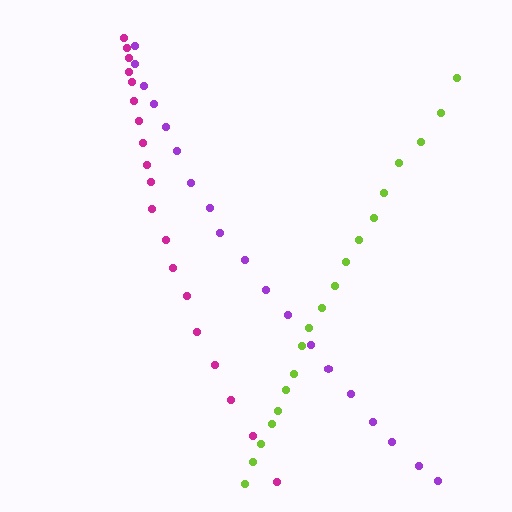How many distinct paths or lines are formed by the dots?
There are 3 distinct paths.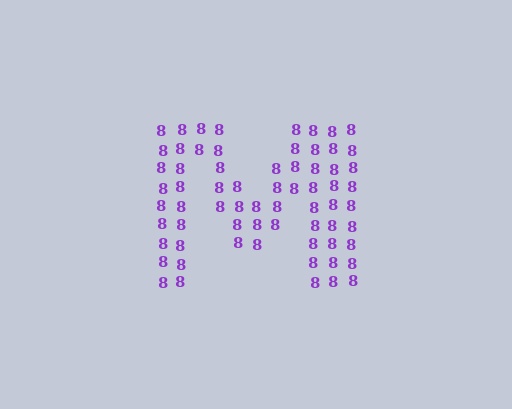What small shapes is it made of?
It is made of small digit 8's.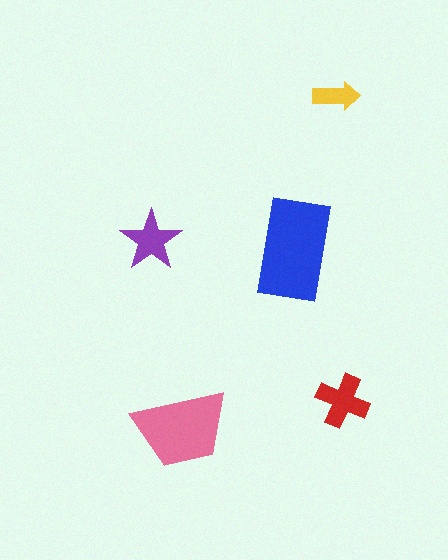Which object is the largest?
The blue rectangle.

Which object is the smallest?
The yellow arrow.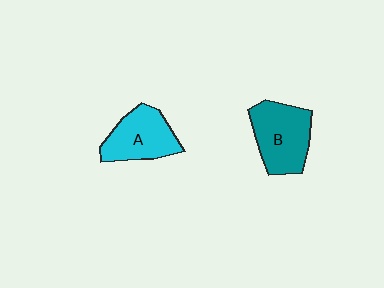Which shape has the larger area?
Shape B (teal).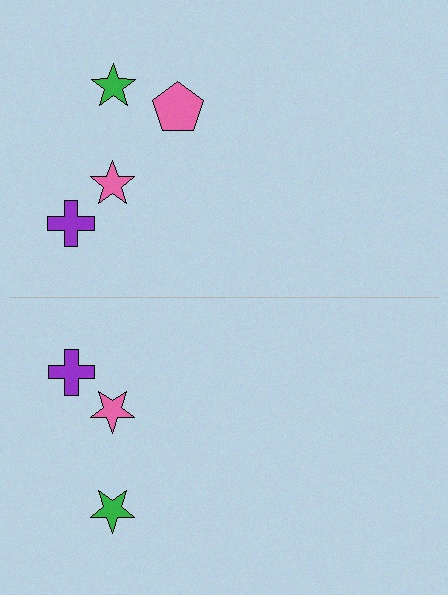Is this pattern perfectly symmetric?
No, the pattern is not perfectly symmetric. A pink pentagon is missing from the bottom side.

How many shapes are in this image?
There are 7 shapes in this image.